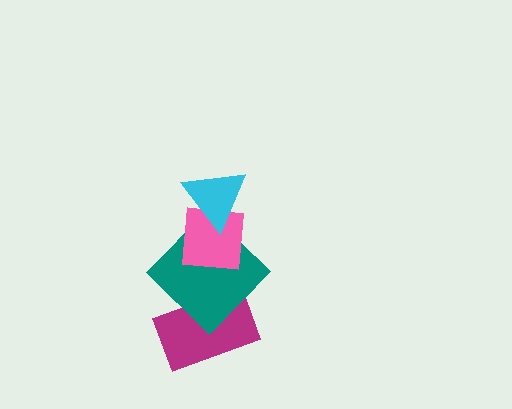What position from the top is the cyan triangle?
The cyan triangle is 1st from the top.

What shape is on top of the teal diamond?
The pink square is on top of the teal diamond.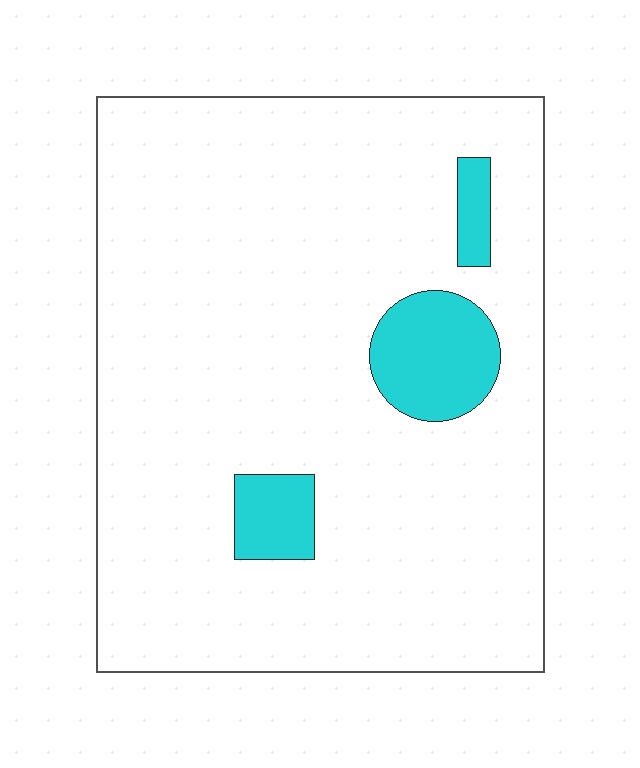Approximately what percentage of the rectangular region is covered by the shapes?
Approximately 10%.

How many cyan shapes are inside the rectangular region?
3.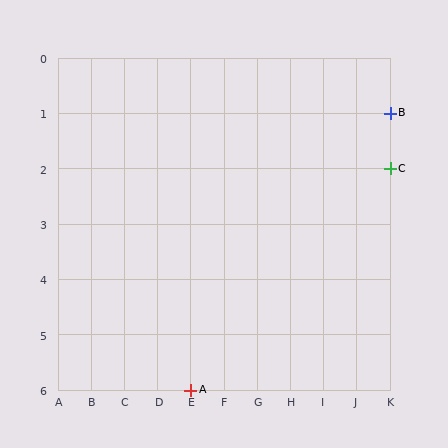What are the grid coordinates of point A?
Point A is at grid coordinates (E, 6).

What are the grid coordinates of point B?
Point B is at grid coordinates (K, 1).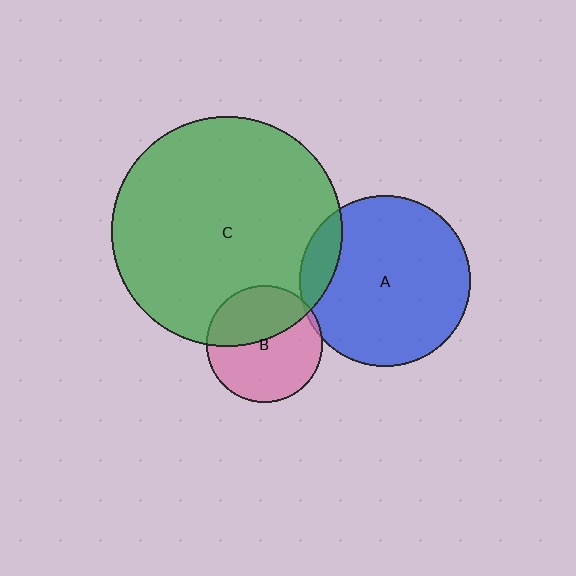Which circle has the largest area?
Circle C (green).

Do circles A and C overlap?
Yes.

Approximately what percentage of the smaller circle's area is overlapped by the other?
Approximately 10%.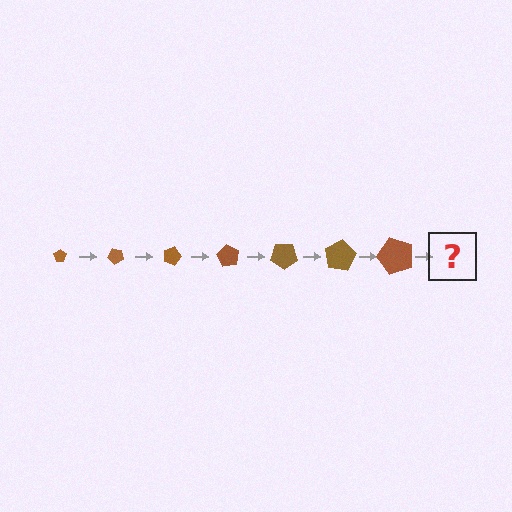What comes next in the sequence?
The next element should be a pentagon, larger than the previous one and rotated 315 degrees from the start.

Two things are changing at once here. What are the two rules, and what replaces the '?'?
The two rules are that the pentagon grows larger each step and it rotates 45 degrees each step. The '?' should be a pentagon, larger than the previous one and rotated 315 degrees from the start.